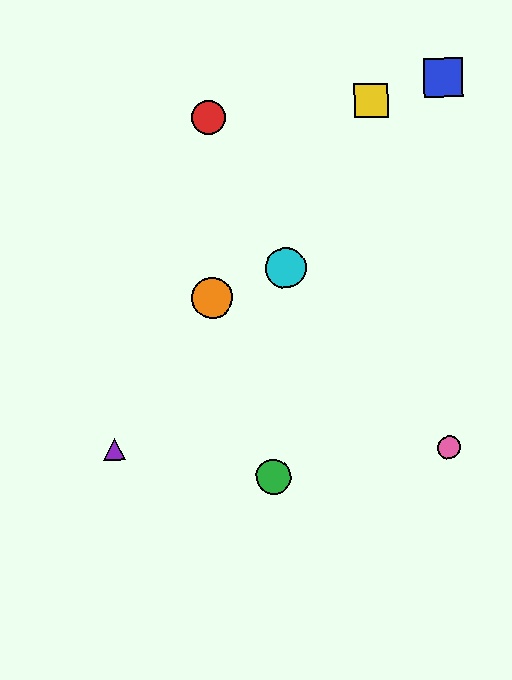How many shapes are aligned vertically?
2 shapes (the red circle, the orange circle) are aligned vertically.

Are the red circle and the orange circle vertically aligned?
Yes, both are at x≈209.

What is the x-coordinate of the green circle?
The green circle is at x≈273.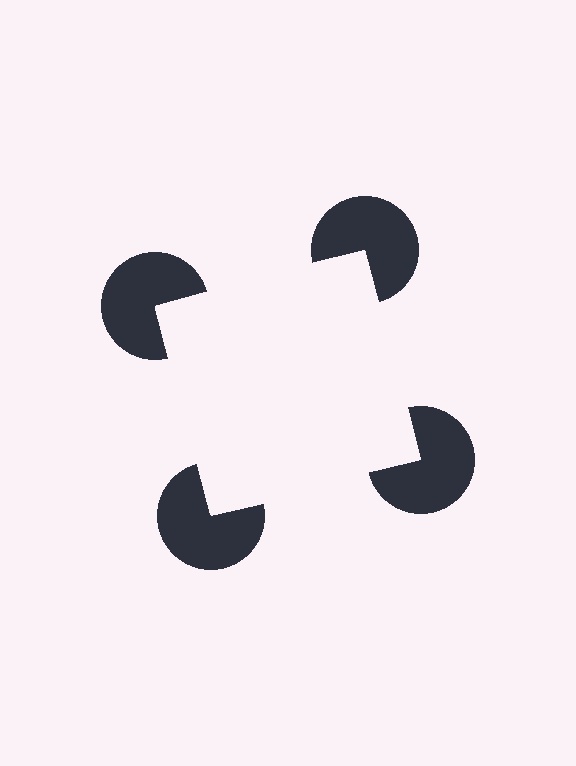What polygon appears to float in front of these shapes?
An illusory square — its edges are inferred from the aligned wedge cuts in the pac-man discs, not physically drawn.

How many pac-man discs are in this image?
There are 4 — one at each vertex of the illusory square.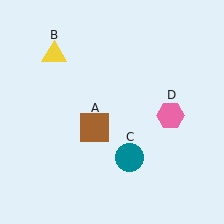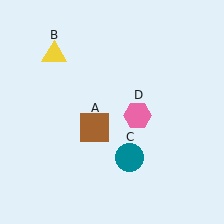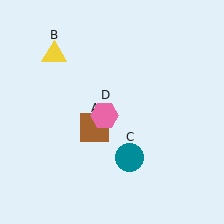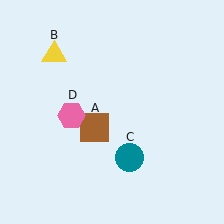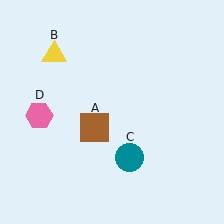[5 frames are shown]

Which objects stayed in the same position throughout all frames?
Brown square (object A) and yellow triangle (object B) and teal circle (object C) remained stationary.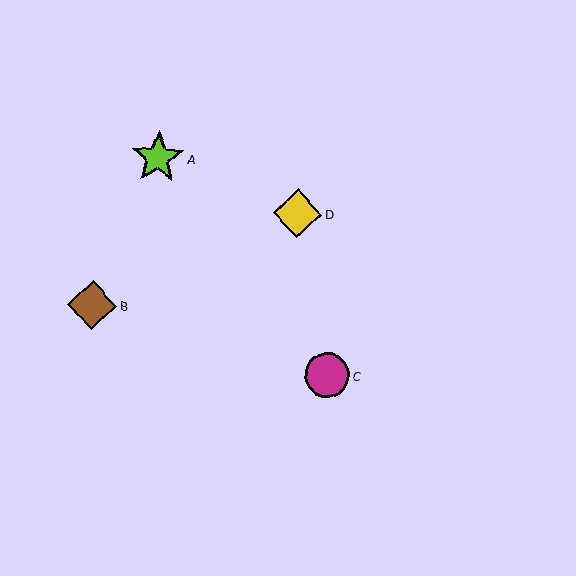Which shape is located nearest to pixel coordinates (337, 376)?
The magenta circle (labeled C) at (327, 375) is nearest to that location.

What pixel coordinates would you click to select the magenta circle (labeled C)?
Click at (327, 375) to select the magenta circle C.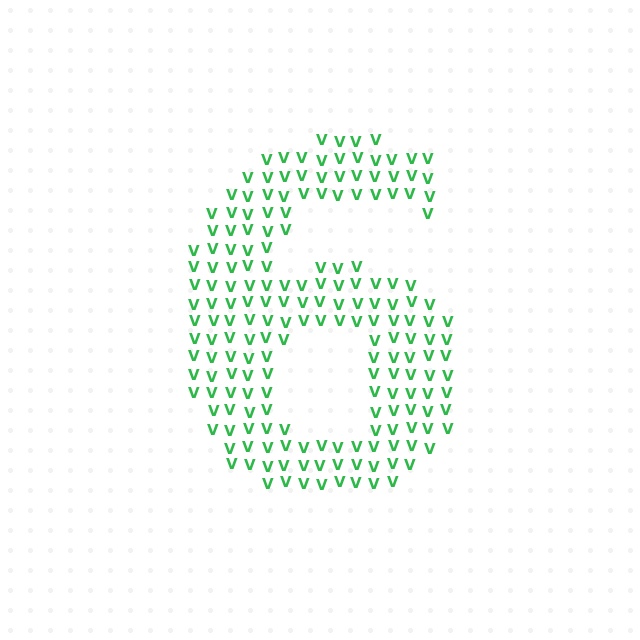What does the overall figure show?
The overall figure shows the digit 6.